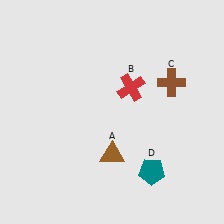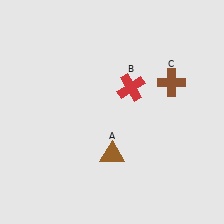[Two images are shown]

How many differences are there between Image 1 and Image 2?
There is 1 difference between the two images.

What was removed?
The teal pentagon (D) was removed in Image 2.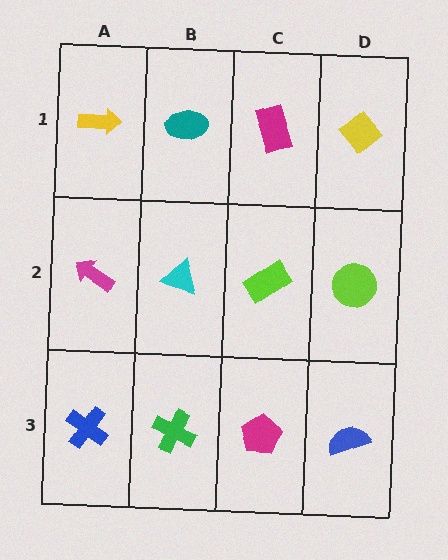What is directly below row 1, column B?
A cyan triangle.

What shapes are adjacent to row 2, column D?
A yellow diamond (row 1, column D), a blue semicircle (row 3, column D), a lime rectangle (row 2, column C).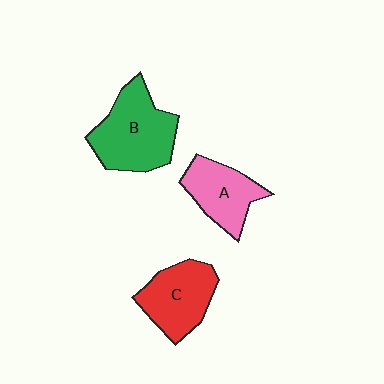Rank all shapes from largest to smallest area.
From largest to smallest: B (green), C (red), A (pink).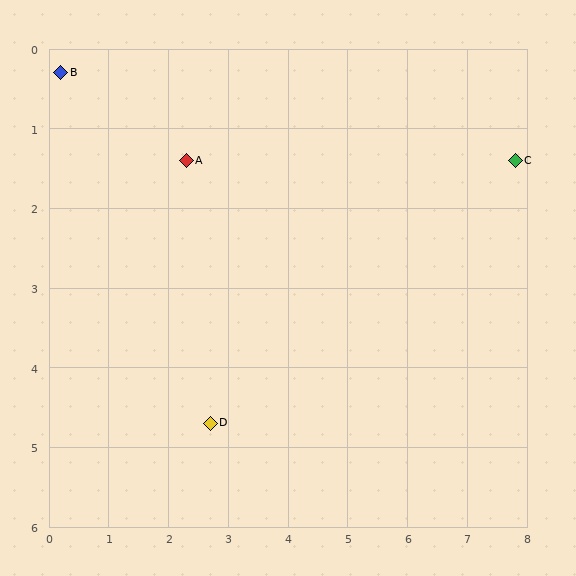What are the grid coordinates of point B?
Point B is at approximately (0.2, 0.3).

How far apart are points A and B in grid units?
Points A and B are about 2.4 grid units apart.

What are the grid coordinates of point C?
Point C is at approximately (7.8, 1.4).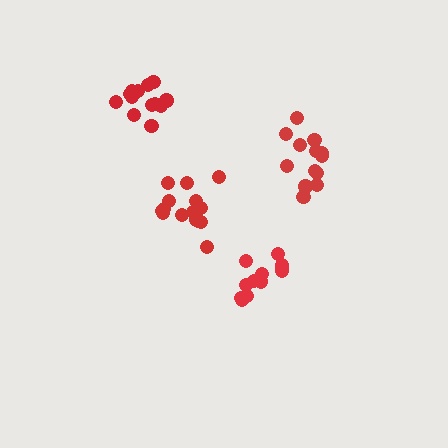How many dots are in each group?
Group 1: 15 dots, Group 2: 13 dots, Group 3: 13 dots, Group 4: 11 dots (52 total).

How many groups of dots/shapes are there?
There are 4 groups.